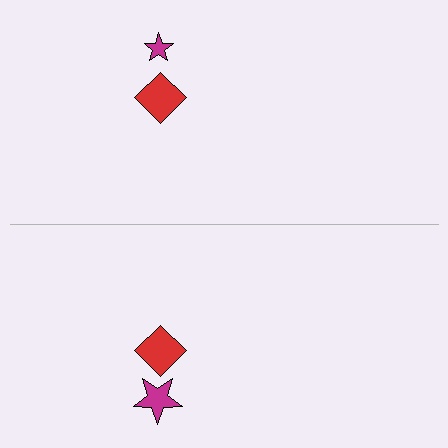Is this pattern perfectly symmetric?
No, the pattern is not perfectly symmetric. The magenta star on the bottom side has a different size than its mirror counterpart.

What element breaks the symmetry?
The magenta star on the bottom side has a different size than its mirror counterpart.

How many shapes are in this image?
There are 4 shapes in this image.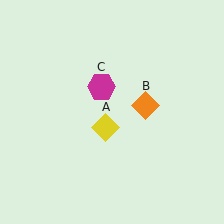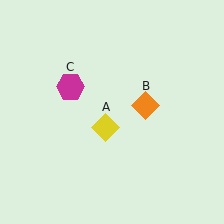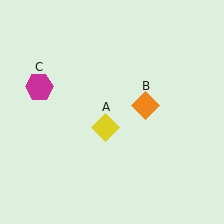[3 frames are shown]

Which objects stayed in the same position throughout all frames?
Yellow diamond (object A) and orange diamond (object B) remained stationary.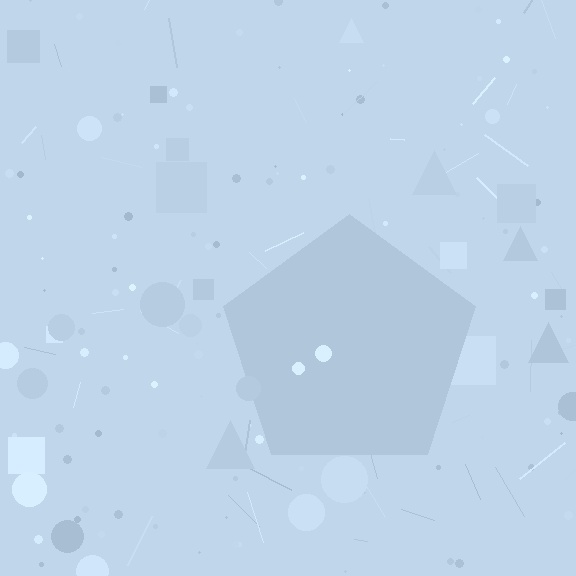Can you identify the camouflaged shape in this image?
The camouflaged shape is a pentagon.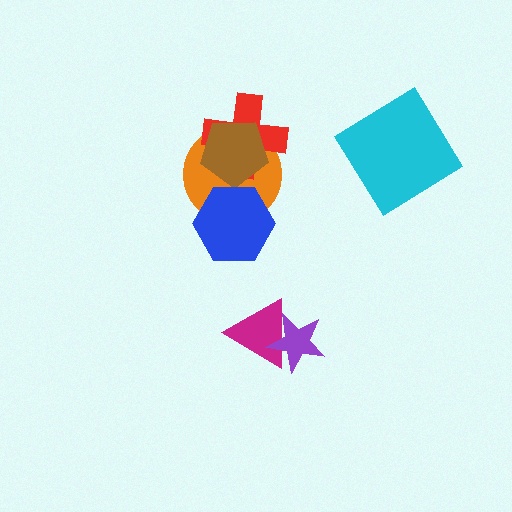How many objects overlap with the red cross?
2 objects overlap with the red cross.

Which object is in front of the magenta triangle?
The purple star is in front of the magenta triangle.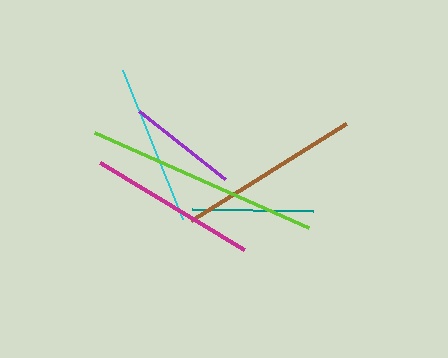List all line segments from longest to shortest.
From longest to shortest: lime, brown, magenta, cyan, teal, purple.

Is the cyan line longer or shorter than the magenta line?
The magenta line is longer than the cyan line.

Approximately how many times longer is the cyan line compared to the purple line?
The cyan line is approximately 1.5 times the length of the purple line.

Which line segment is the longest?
The lime line is the longest at approximately 234 pixels.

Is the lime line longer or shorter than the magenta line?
The lime line is longer than the magenta line.